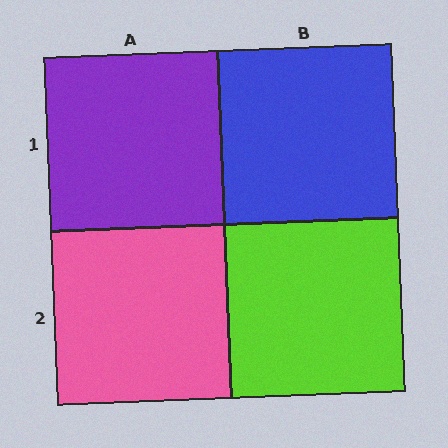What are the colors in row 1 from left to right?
Purple, blue.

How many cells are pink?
1 cell is pink.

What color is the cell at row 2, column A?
Pink.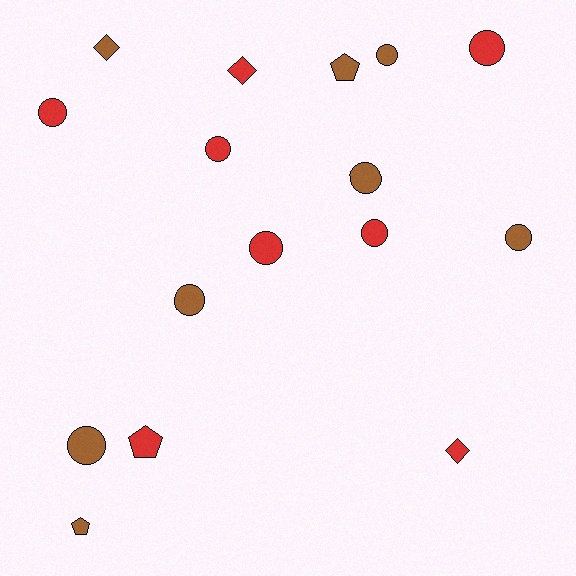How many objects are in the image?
There are 16 objects.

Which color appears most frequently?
Brown, with 8 objects.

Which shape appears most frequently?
Circle, with 10 objects.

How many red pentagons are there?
There is 1 red pentagon.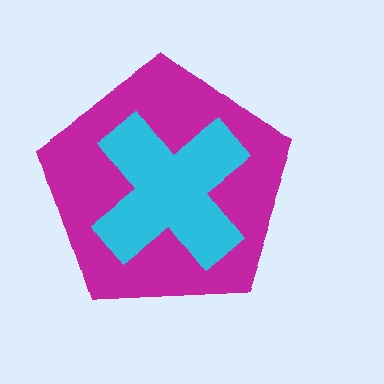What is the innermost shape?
The cyan cross.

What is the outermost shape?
The magenta pentagon.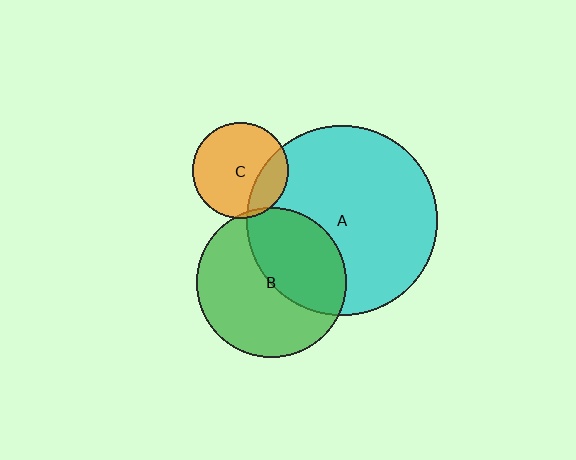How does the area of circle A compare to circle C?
Approximately 4.0 times.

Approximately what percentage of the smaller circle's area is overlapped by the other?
Approximately 5%.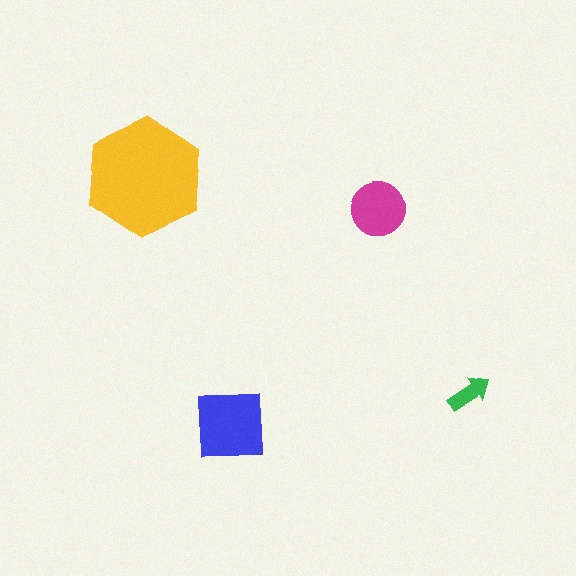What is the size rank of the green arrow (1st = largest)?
4th.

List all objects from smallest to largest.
The green arrow, the magenta circle, the blue square, the yellow hexagon.